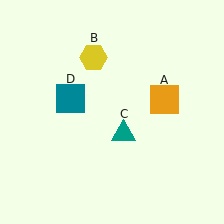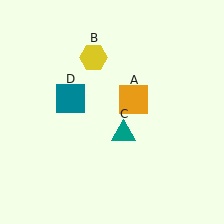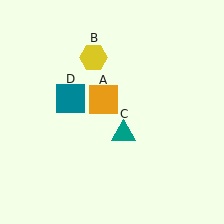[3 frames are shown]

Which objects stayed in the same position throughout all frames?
Yellow hexagon (object B) and teal triangle (object C) and teal square (object D) remained stationary.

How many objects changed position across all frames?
1 object changed position: orange square (object A).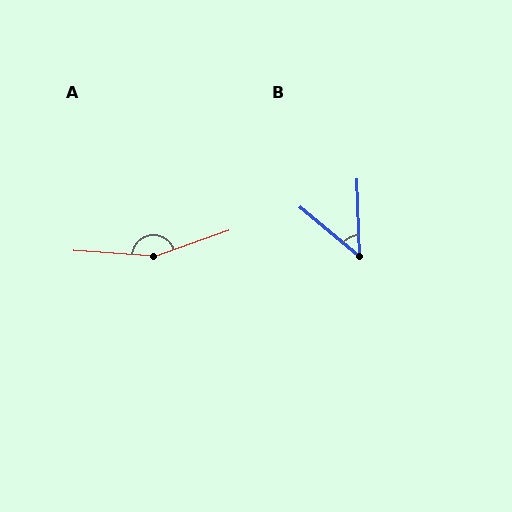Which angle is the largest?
A, at approximately 157 degrees.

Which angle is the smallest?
B, at approximately 49 degrees.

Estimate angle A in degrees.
Approximately 157 degrees.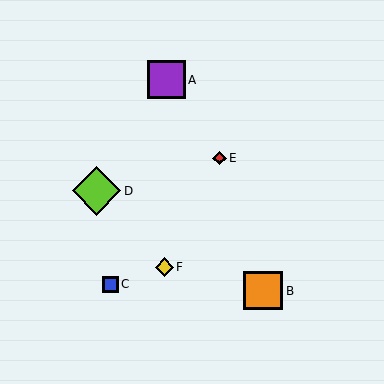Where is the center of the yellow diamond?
The center of the yellow diamond is at (164, 267).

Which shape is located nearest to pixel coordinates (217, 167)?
The red diamond (labeled E) at (219, 158) is nearest to that location.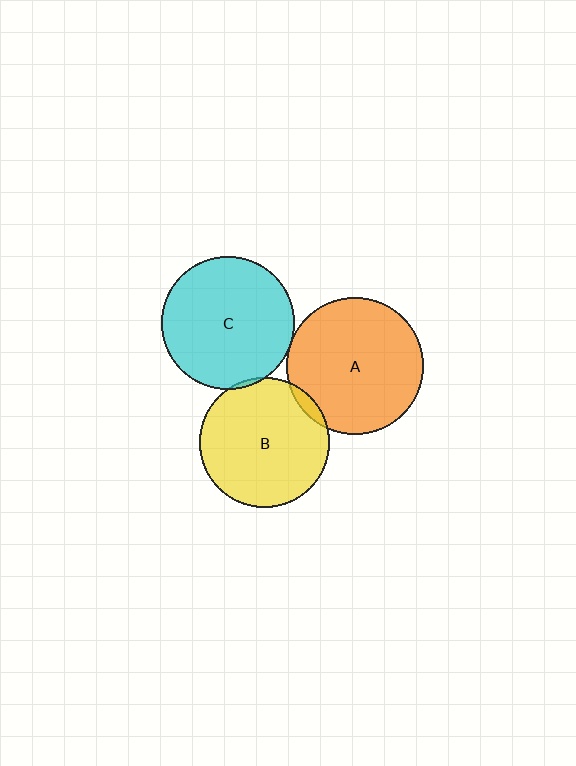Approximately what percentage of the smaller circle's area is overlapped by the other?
Approximately 5%.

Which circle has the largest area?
Circle A (orange).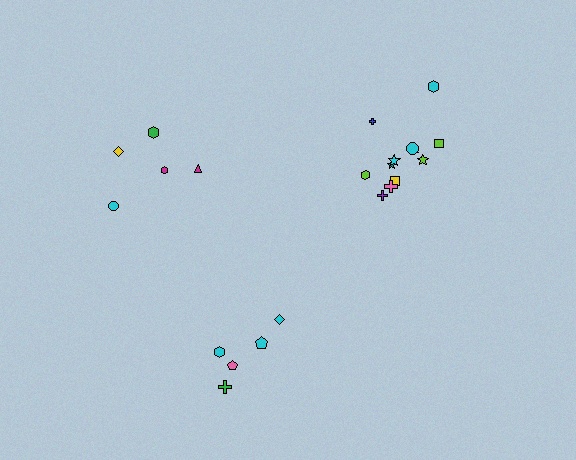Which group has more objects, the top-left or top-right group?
The top-right group.